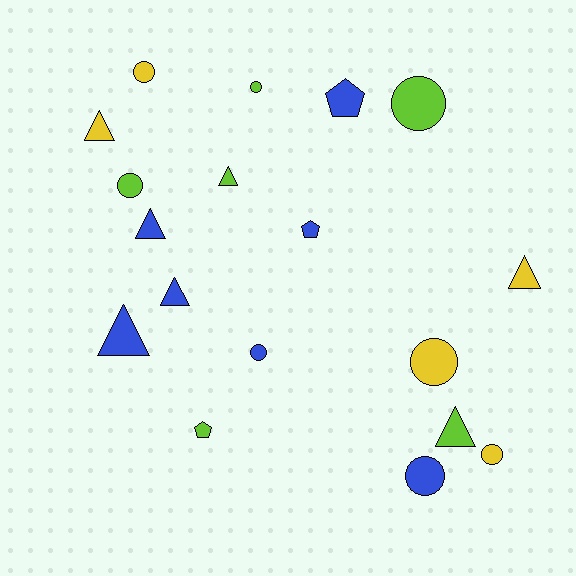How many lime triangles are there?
There are 2 lime triangles.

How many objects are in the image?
There are 18 objects.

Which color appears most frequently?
Blue, with 7 objects.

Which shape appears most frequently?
Circle, with 8 objects.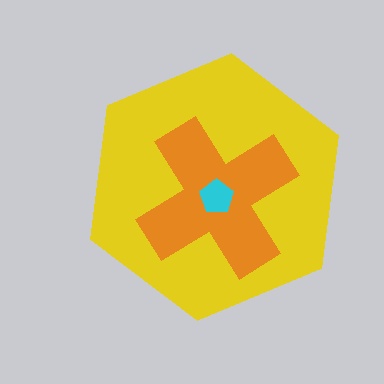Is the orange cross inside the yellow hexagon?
Yes.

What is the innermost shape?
The cyan pentagon.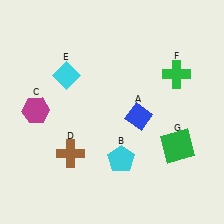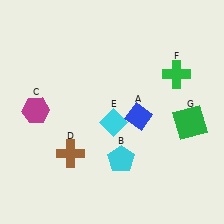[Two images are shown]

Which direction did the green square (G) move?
The green square (G) moved up.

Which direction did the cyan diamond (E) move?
The cyan diamond (E) moved right.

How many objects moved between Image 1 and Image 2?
2 objects moved between the two images.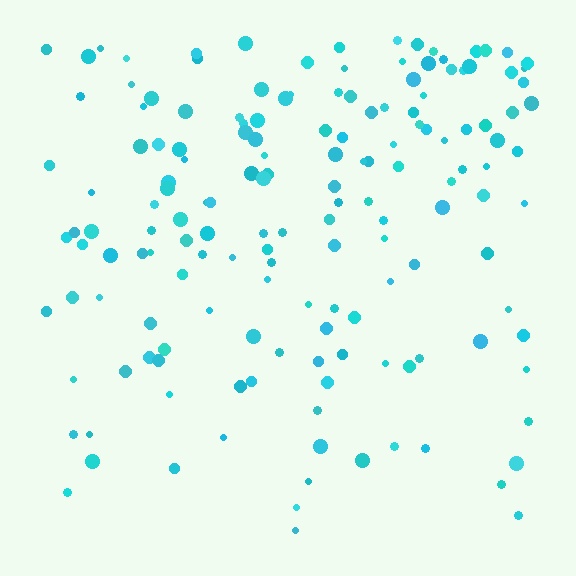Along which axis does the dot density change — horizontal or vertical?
Vertical.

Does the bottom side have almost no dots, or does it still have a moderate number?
Still a moderate number, just noticeably fewer than the top.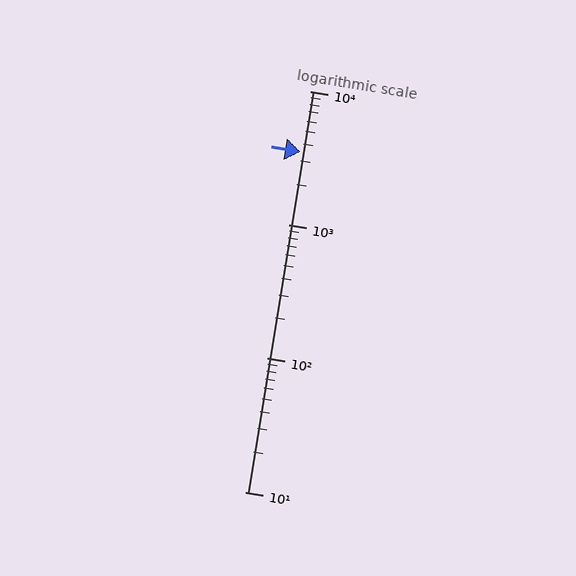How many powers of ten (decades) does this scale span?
The scale spans 3 decades, from 10 to 10000.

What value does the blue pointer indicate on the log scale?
The pointer indicates approximately 3500.